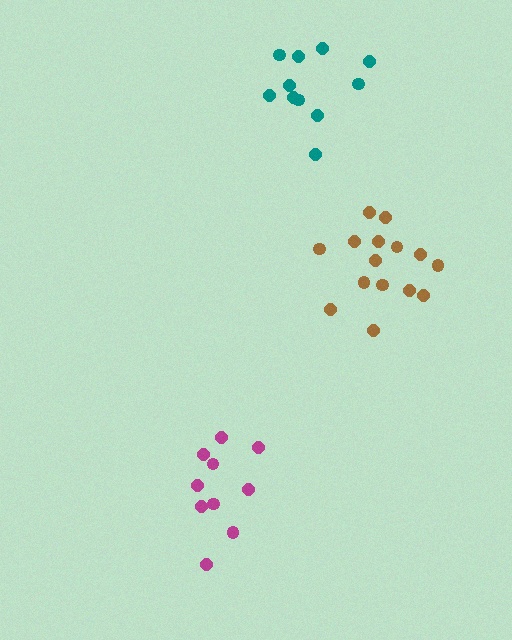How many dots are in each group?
Group 1: 15 dots, Group 2: 11 dots, Group 3: 10 dots (36 total).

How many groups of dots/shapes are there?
There are 3 groups.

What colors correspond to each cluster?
The clusters are colored: brown, teal, magenta.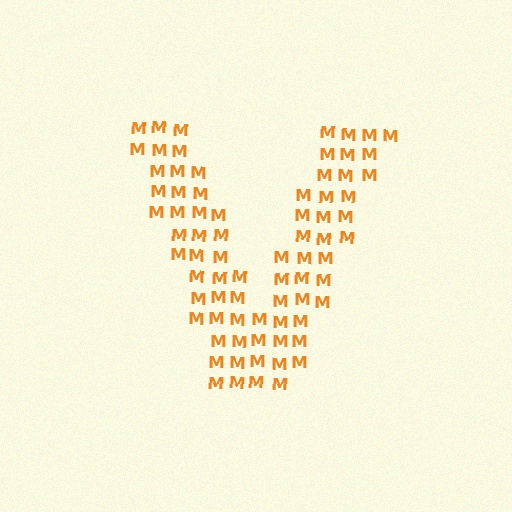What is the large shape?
The large shape is the letter V.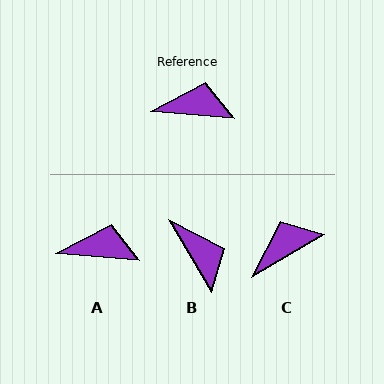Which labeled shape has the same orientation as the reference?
A.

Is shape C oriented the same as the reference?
No, it is off by about 36 degrees.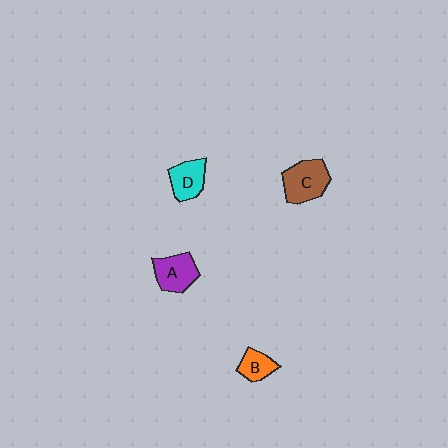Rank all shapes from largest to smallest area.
From largest to smallest: C (brown), A (purple), D (cyan), B (orange).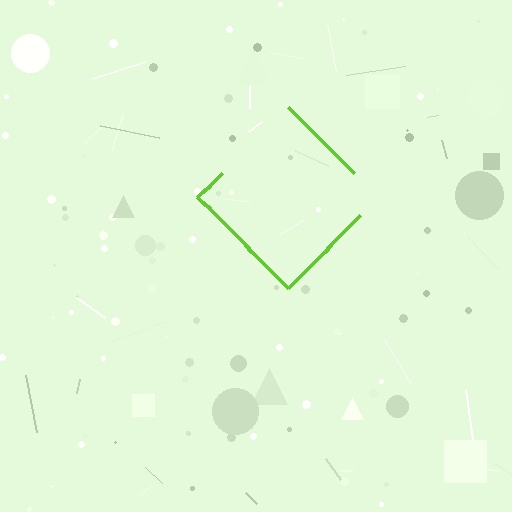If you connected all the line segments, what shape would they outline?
They would outline a diamond.